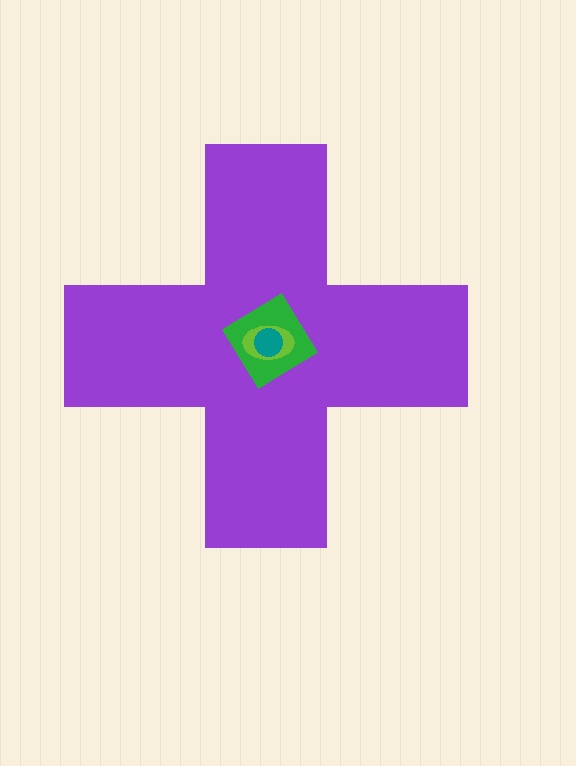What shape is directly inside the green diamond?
The lime ellipse.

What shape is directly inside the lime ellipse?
The teal circle.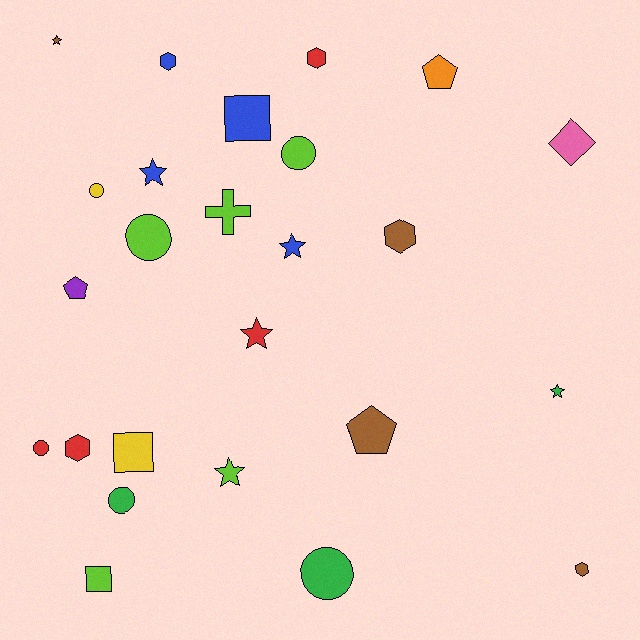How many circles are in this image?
There are 6 circles.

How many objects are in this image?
There are 25 objects.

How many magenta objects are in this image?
There are no magenta objects.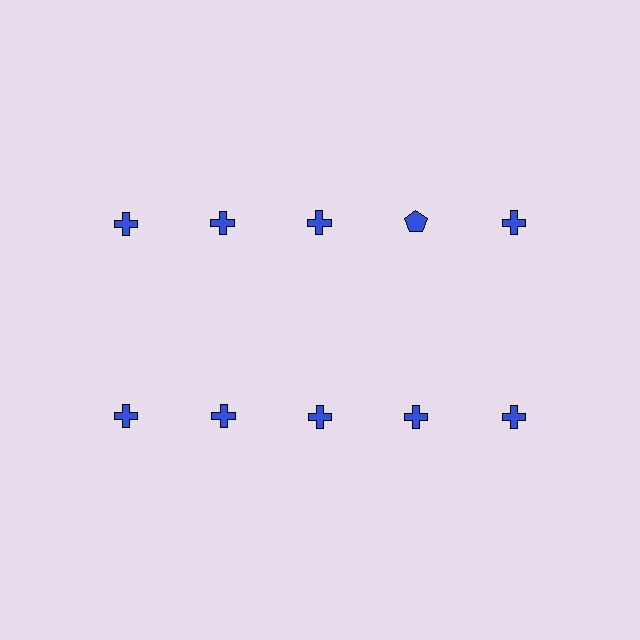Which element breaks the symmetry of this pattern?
The blue pentagon in the top row, second from right column breaks the symmetry. All other shapes are blue crosses.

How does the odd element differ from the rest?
It has a different shape: pentagon instead of cross.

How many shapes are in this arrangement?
There are 10 shapes arranged in a grid pattern.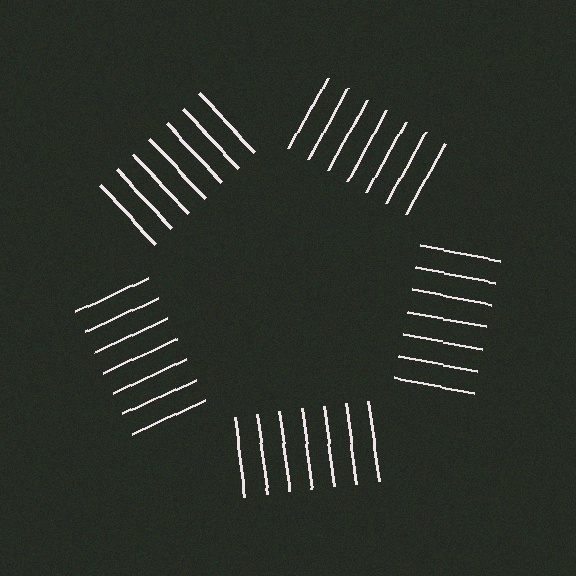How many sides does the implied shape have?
5 sides — the line-ends trace a pentagon.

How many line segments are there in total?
35 — 7 along each of the 5 edges.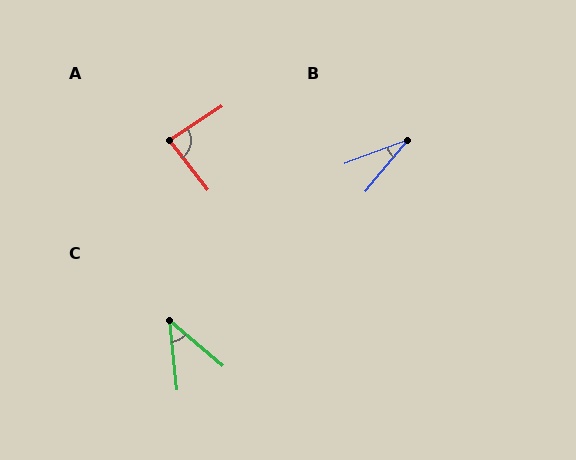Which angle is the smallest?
B, at approximately 30 degrees.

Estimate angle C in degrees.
Approximately 43 degrees.